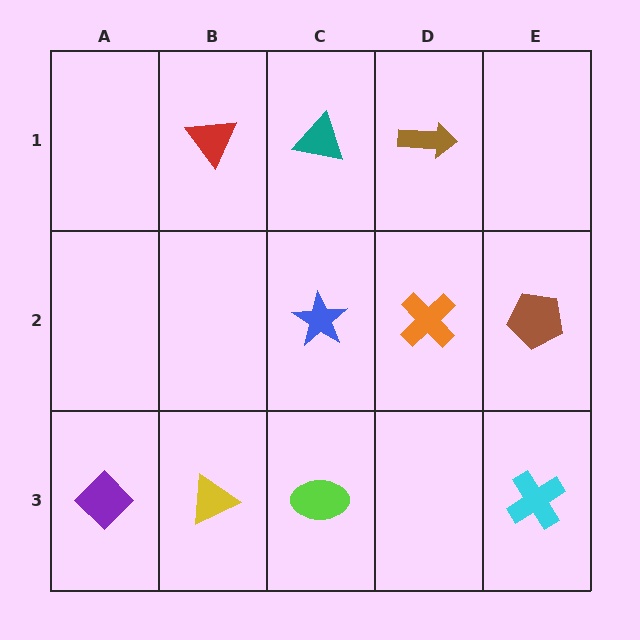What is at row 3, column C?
A lime ellipse.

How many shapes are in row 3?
4 shapes.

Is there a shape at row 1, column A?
No, that cell is empty.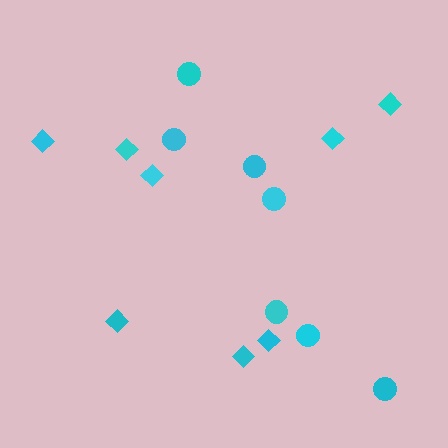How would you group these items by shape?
There are 2 groups: one group of diamonds (8) and one group of circles (7).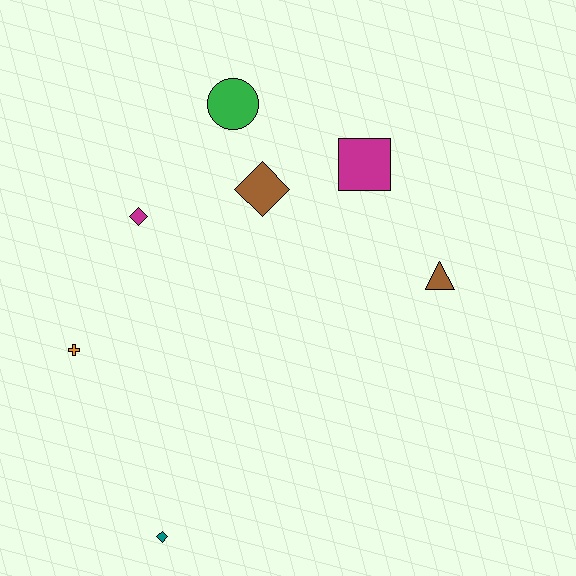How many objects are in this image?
There are 7 objects.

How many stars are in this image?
There are no stars.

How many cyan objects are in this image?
There are no cyan objects.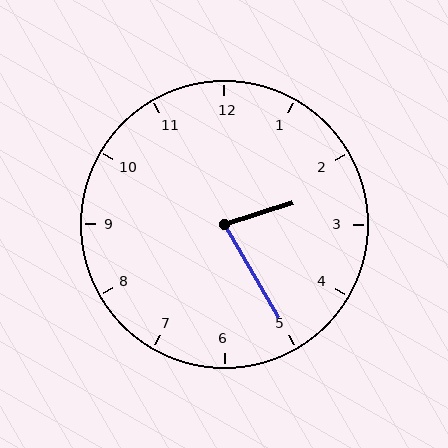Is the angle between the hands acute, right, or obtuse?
It is acute.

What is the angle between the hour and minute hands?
Approximately 78 degrees.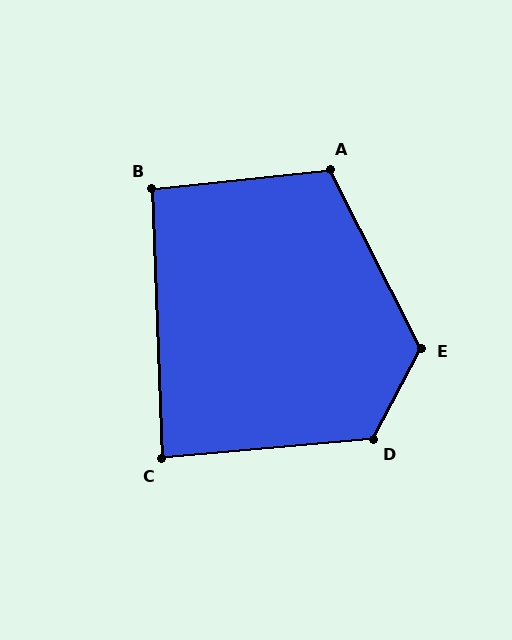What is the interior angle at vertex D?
Approximately 123 degrees (obtuse).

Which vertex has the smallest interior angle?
C, at approximately 87 degrees.